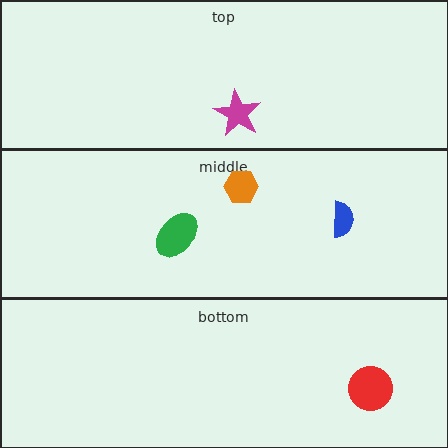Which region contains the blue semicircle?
The middle region.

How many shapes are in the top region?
1.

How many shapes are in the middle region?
3.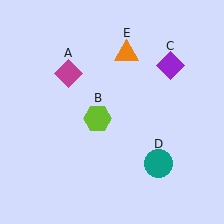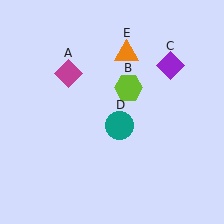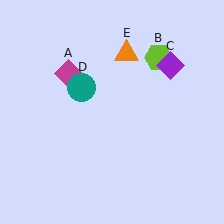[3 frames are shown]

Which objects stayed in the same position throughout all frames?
Magenta diamond (object A) and purple diamond (object C) and orange triangle (object E) remained stationary.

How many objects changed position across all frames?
2 objects changed position: lime hexagon (object B), teal circle (object D).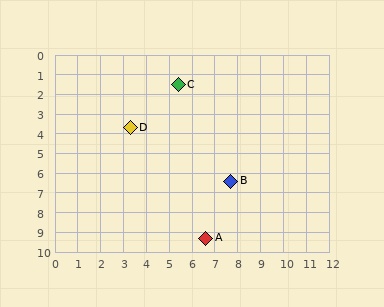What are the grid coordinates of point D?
Point D is at approximately (3.3, 3.7).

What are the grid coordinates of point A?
Point A is at approximately (6.6, 9.3).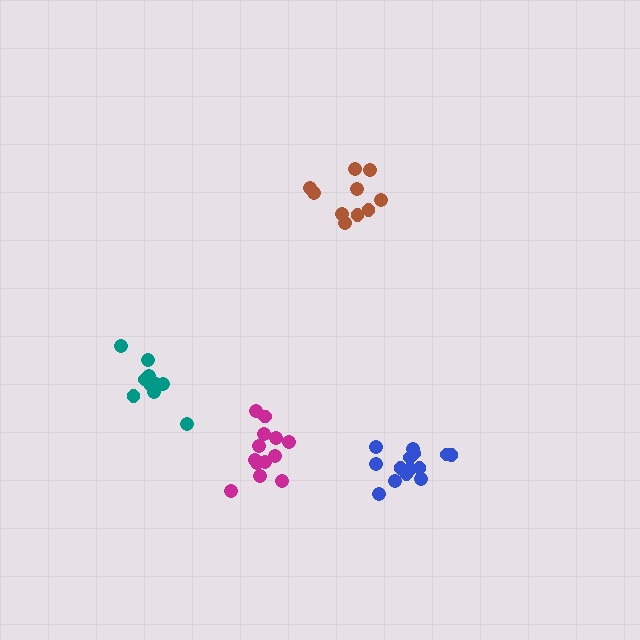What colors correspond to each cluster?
The clusters are colored: brown, teal, magenta, blue.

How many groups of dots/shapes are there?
There are 4 groups.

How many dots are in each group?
Group 1: 10 dots, Group 2: 10 dots, Group 3: 13 dots, Group 4: 14 dots (47 total).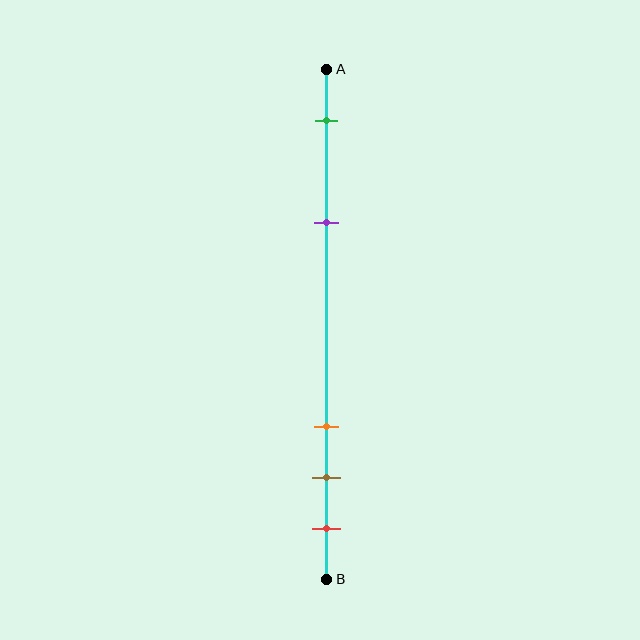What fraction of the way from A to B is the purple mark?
The purple mark is approximately 30% (0.3) of the way from A to B.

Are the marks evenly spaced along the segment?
No, the marks are not evenly spaced.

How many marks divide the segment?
There are 5 marks dividing the segment.